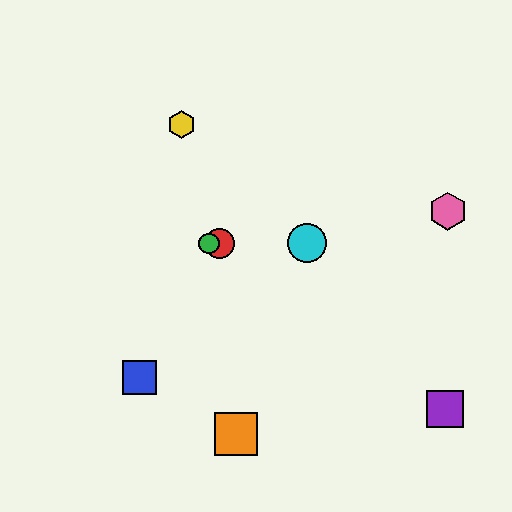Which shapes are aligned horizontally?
The red circle, the green circle, the cyan circle are aligned horizontally.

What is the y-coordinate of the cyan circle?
The cyan circle is at y≈243.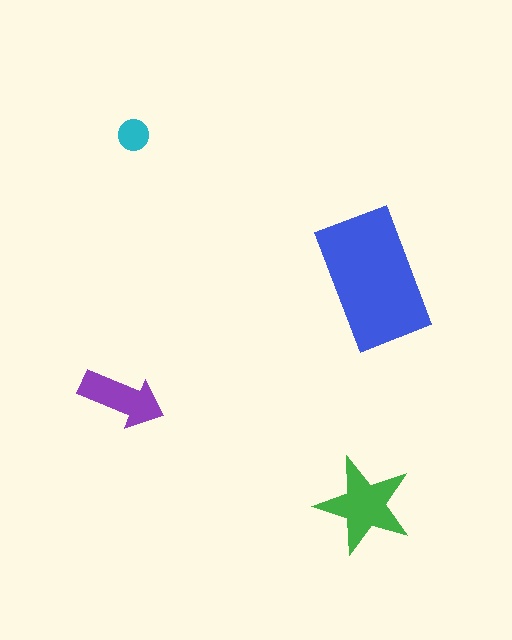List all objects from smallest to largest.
The cyan circle, the purple arrow, the green star, the blue rectangle.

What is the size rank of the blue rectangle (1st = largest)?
1st.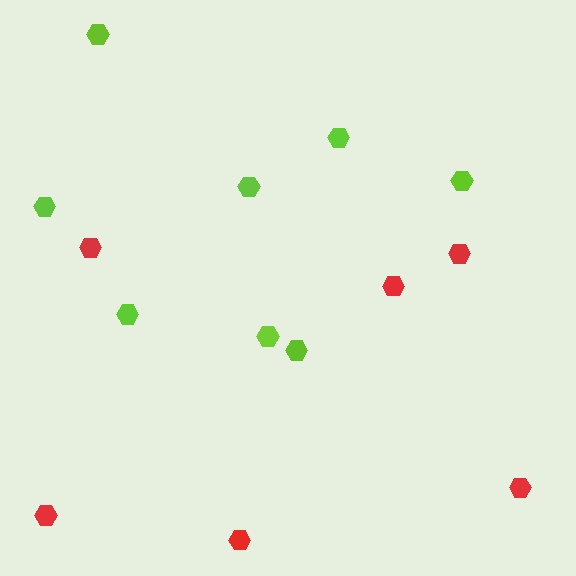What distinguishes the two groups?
There are 2 groups: one group of lime hexagons (8) and one group of red hexagons (6).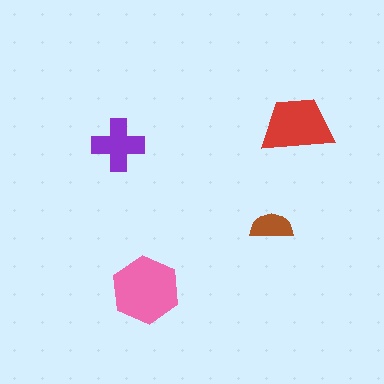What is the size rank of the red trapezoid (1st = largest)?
2nd.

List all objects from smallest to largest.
The brown semicircle, the purple cross, the red trapezoid, the pink hexagon.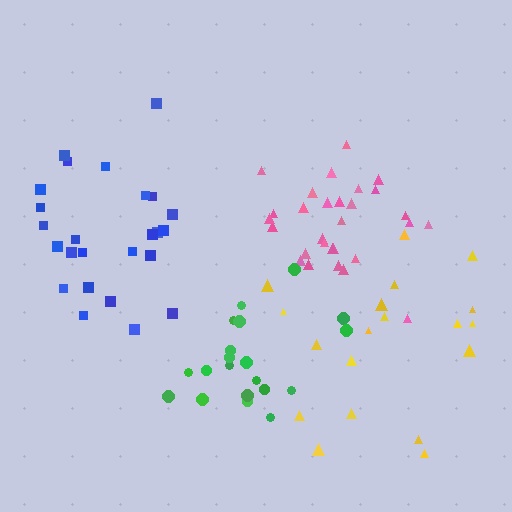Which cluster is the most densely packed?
Pink.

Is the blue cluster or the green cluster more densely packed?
Green.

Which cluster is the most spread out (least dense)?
Yellow.